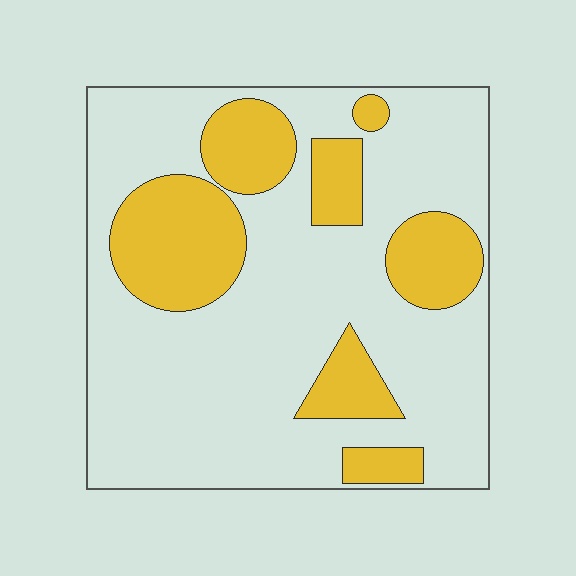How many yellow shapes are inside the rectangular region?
7.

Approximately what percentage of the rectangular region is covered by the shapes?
Approximately 25%.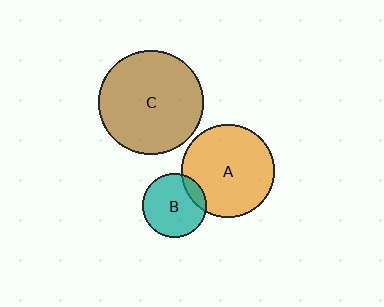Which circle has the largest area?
Circle C (brown).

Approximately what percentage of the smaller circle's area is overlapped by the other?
Approximately 15%.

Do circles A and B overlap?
Yes.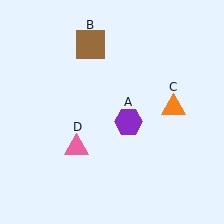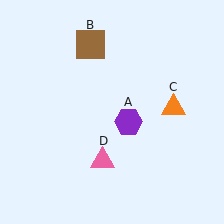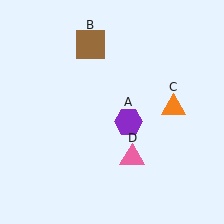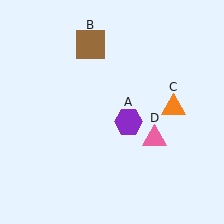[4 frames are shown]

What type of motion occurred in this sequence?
The pink triangle (object D) rotated counterclockwise around the center of the scene.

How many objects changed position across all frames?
1 object changed position: pink triangle (object D).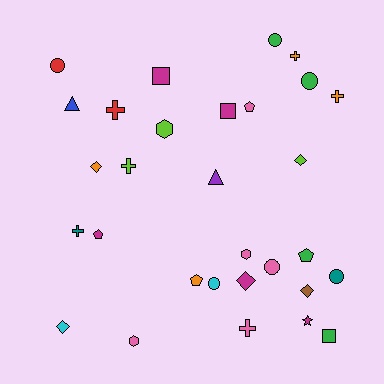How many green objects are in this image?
There are 4 green objects.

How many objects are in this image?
There are 30 objects.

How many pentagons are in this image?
There are 4 pentagons.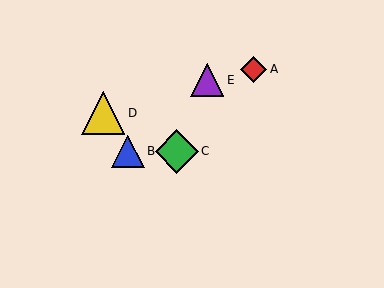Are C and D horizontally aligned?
No, C is at y≈151 and D is at y≈113.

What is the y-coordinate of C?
Object C is at y≈151.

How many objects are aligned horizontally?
2 objects (B, C) are aligned horizontally.